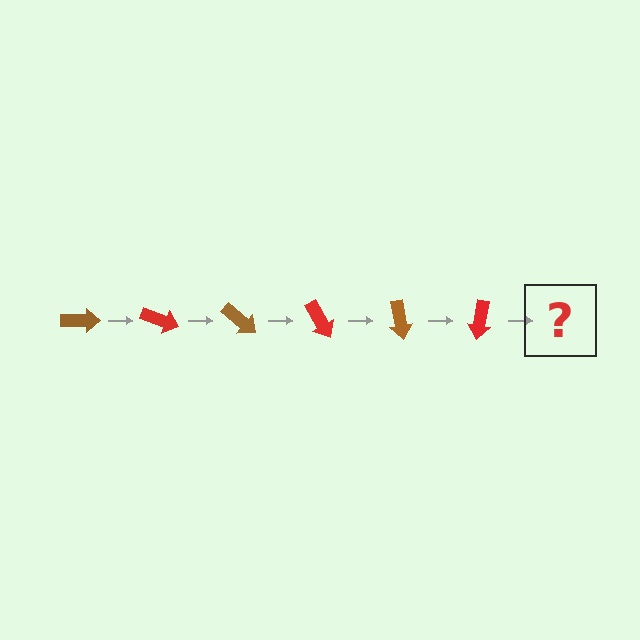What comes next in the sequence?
The next element should be a brown arrow, rotated 120 degrees from the start.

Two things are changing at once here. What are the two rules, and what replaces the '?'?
The two rules are that it rotates 20 degrees each step and the color cycles through brown and red. The '?' should be a brown arrow, rotated 120 degrees from the start.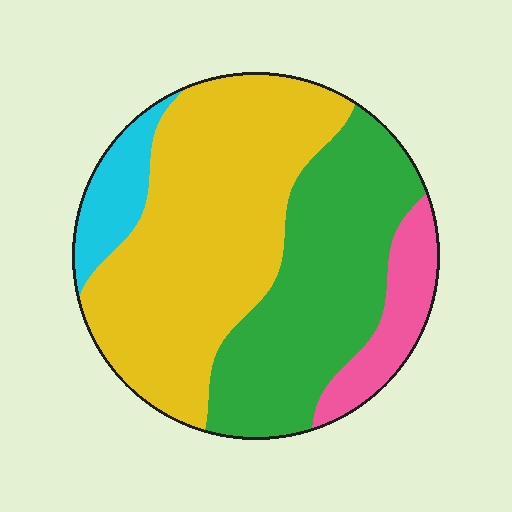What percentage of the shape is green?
Green takes up between a third and a half of the shape.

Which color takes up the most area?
Yellow, at roughly 50%.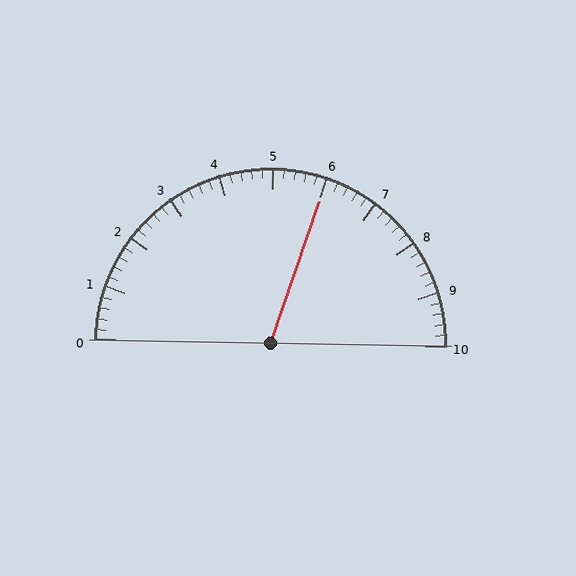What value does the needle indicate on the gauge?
The needle indicates approximately 6.0.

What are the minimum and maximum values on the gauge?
The gauge ranges from 0 to 10.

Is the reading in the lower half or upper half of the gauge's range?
The reading is in the upper half of the range (0 to 10).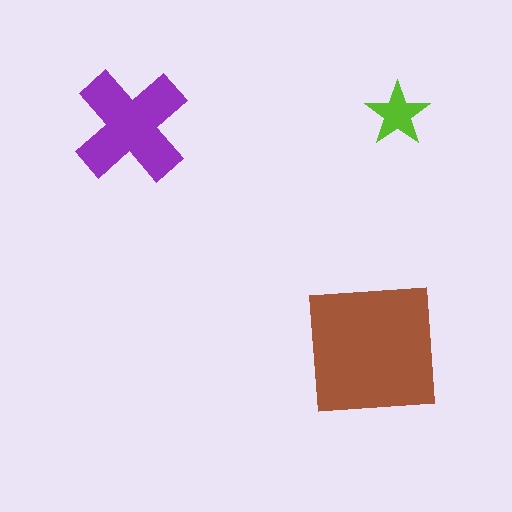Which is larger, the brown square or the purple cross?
The brown square.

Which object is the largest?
The brown square.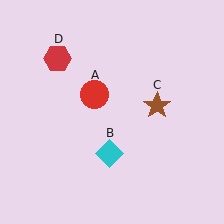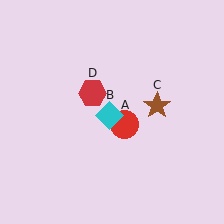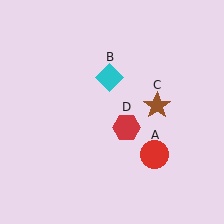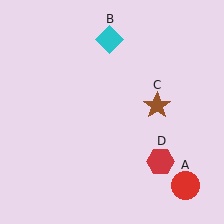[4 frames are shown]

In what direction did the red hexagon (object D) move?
The red hexagon (object D) moved down and to the right.